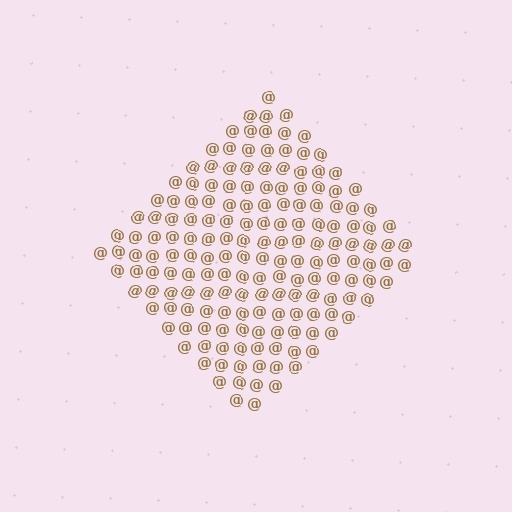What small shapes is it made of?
It is made of small at signs.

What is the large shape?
The large shape is a diamond.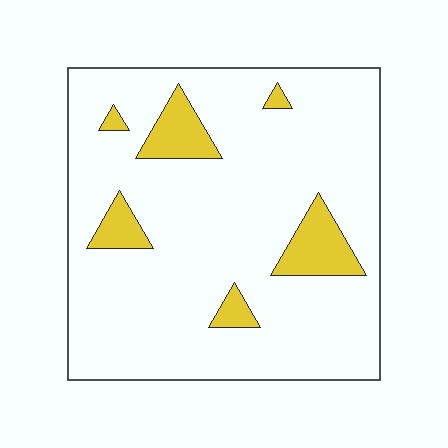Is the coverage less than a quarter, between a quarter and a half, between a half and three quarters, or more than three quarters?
Less than a quarter.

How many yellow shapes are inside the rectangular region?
6.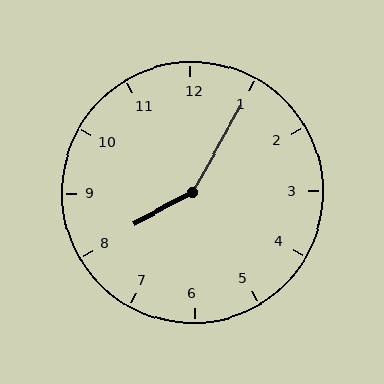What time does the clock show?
8:05.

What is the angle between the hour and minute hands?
Approximately 148 degrees.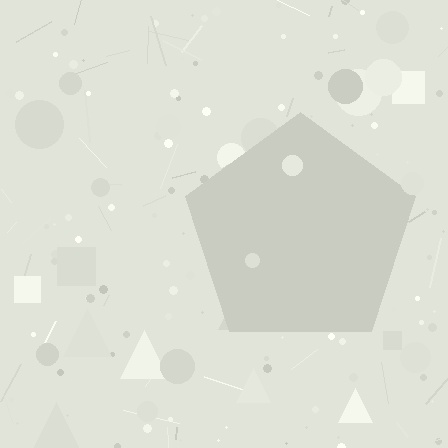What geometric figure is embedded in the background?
A pentagon is embedded in the background.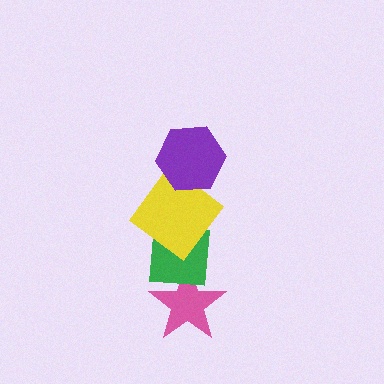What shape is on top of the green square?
The yellow diamond is on top of the green square.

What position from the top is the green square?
The green square is 3rd from the top.